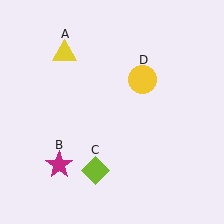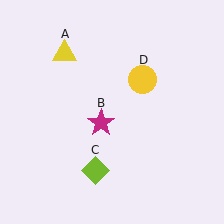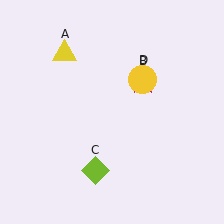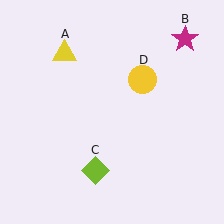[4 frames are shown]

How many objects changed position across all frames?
1 object changed position: magenta star (object B).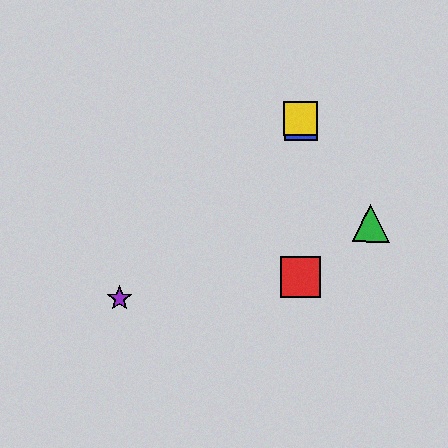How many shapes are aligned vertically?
3 shapes (the red square, the blue square, the yellow square) are aligned vertically.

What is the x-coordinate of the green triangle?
The green triangle is at x≈371.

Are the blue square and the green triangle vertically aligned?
No, the blue square is at x≈301 and the green triangle is at x≈371.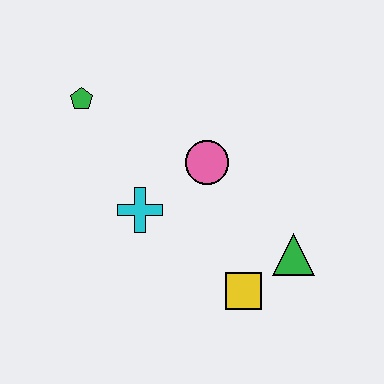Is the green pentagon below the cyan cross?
No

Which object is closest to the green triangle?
The yellow square is closest to the green triangle.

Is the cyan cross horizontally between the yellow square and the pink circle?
No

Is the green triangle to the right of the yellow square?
Yes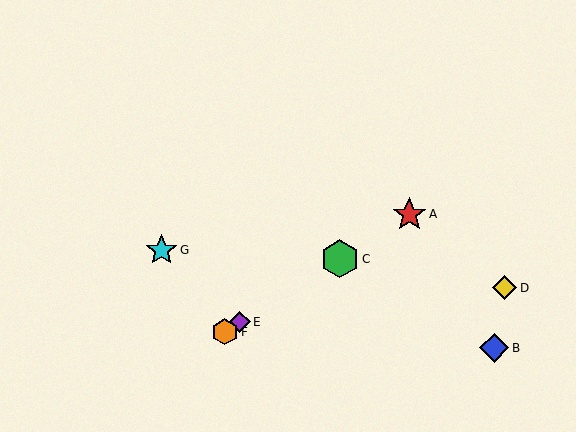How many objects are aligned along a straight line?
4 objects (A, C, E, F) are aligned along a straight line.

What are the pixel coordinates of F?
Object F is at (225, 332).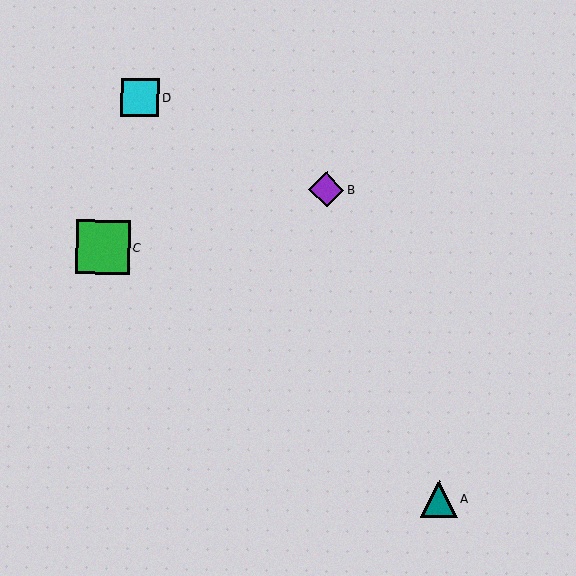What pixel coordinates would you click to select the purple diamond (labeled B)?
Click at (326, 190) to select the purple diamond B.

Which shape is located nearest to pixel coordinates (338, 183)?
The purple diamond (labeled B) at (326, 190) is nearest to that location.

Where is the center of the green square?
The center of the green square is at (103, 247).